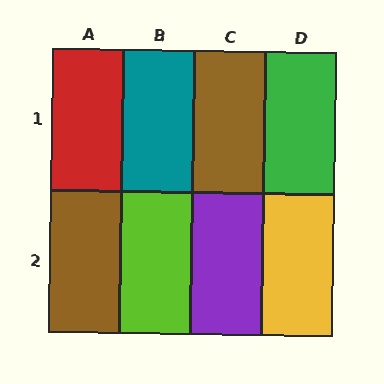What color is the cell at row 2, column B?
Lime.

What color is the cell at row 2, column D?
Yellow.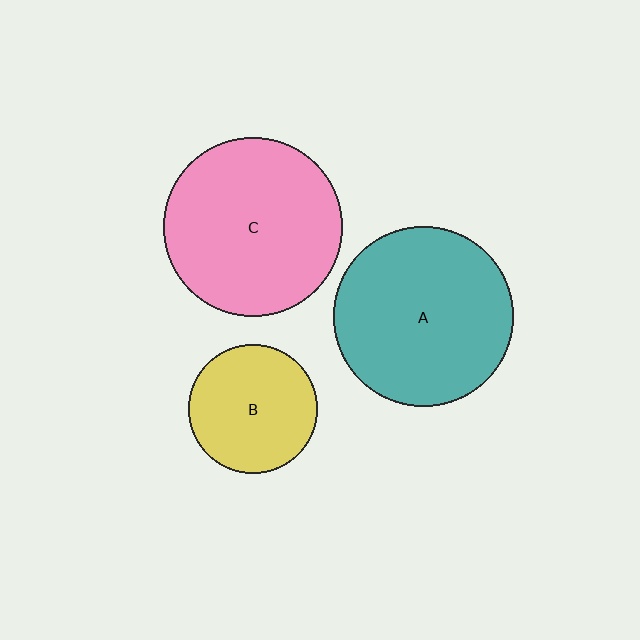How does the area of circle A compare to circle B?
Approximately 1.9 times.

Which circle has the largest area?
Circle A (teal).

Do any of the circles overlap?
No, none of the circles overlap.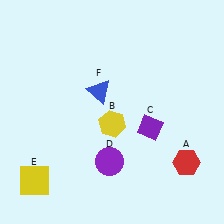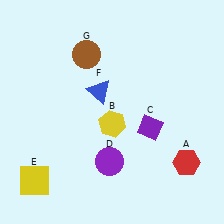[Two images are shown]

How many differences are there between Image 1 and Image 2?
There is 1 difference between the two images.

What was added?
A brown circle (G) was added in Image 2.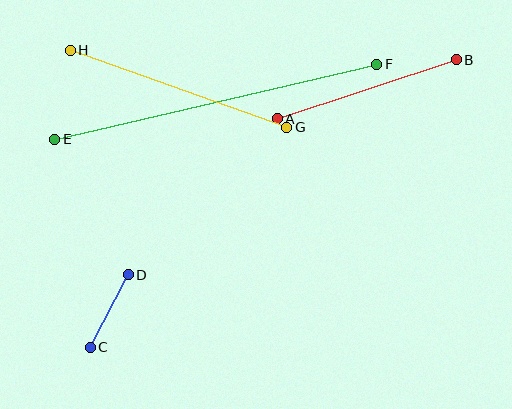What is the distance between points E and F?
The distance is approximately 330 pixels.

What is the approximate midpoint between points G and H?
The midpoint is at approximately (179, 89) pixels.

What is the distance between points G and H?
The distance is approximately 230 pixels.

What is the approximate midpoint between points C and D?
The midpoint is at approximately (109, 311) pixels.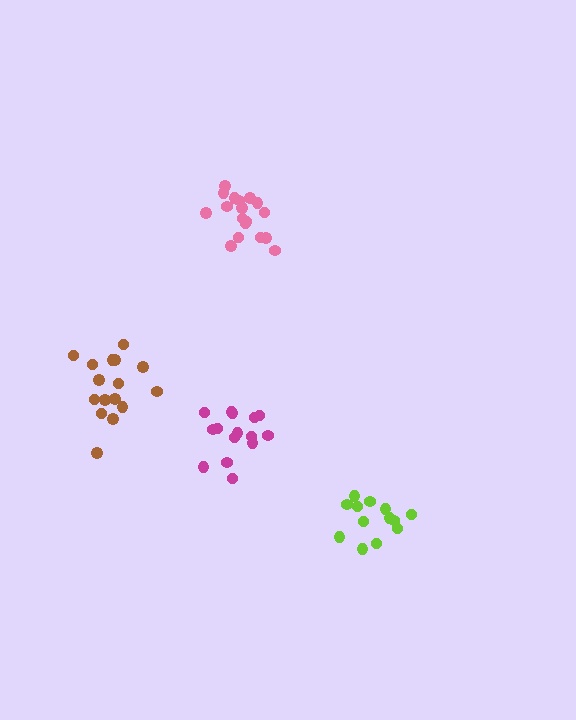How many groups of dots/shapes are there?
There are 4 groups.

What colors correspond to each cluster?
The clusters are colored: lime, magenta, brown, pink.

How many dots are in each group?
Group 1: 13 dots, Group 2: 15 dots, Group 3: 16 dots, Group 4: 18 dots (62 total).